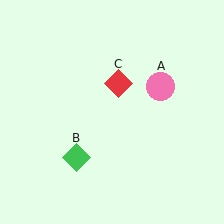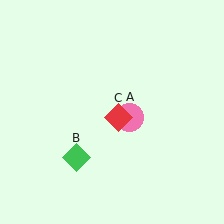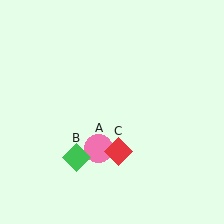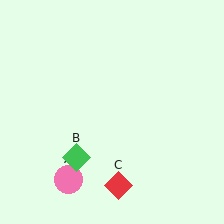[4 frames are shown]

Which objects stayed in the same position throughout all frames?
Green diamond (object B) remained stationary.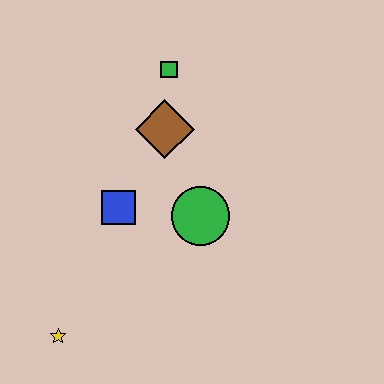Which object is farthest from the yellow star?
The green square is farthest from the yellow star.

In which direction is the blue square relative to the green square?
The blue square is below the green square.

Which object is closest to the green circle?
The blue square is closest to the green circle.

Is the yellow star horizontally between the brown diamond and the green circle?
No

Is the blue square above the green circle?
Yes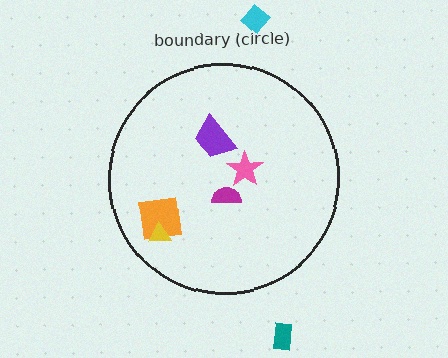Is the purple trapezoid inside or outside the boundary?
Inside.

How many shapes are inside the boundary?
5 inside, 2 outside.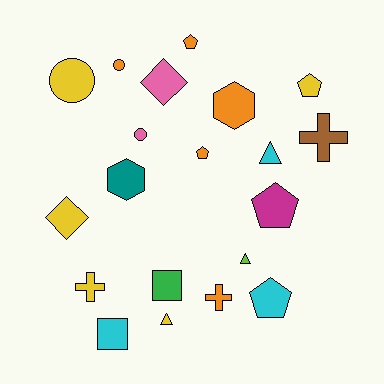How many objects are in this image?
There are 20 objects.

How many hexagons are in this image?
There are 2 hexagons.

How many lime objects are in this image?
There is 1 lime object.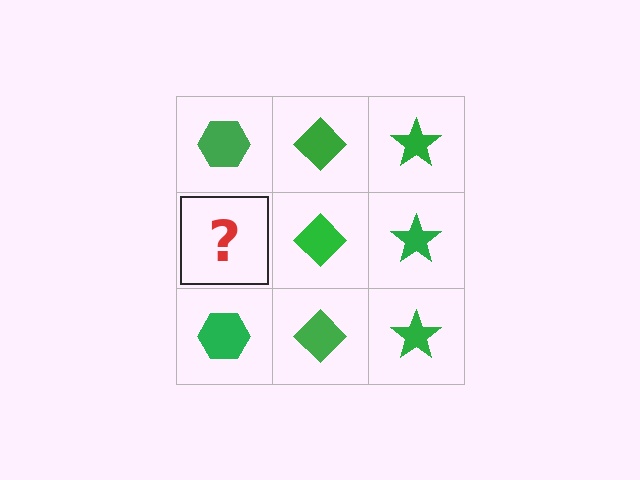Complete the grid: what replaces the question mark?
The question mark should be replaced with a green hexagon.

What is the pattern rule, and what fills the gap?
The rule is that each column has a consistent shape. The gap should be filled with a green hexagon.